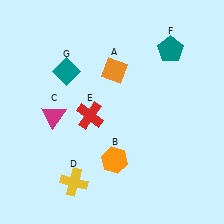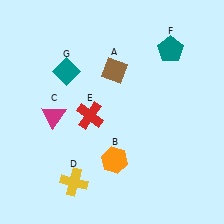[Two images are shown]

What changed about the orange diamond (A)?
In Image 1, A is orange. In Image 2, it changed to brown.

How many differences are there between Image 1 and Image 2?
There is 1 difference between the two images.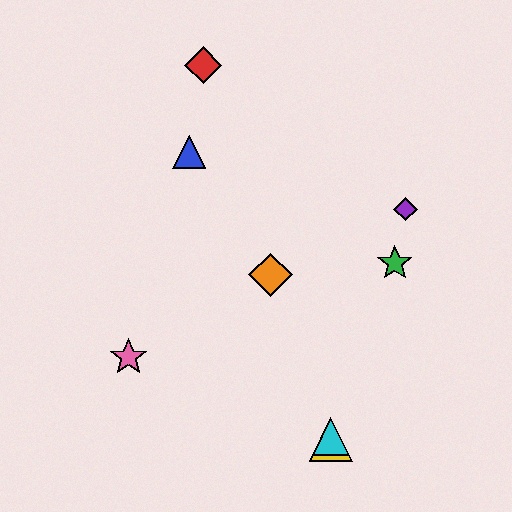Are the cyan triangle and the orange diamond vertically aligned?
No, the cyan triangle is at x≈331 and the orange diamond is at x≈270.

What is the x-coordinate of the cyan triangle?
The cyan triangle is at x≈331.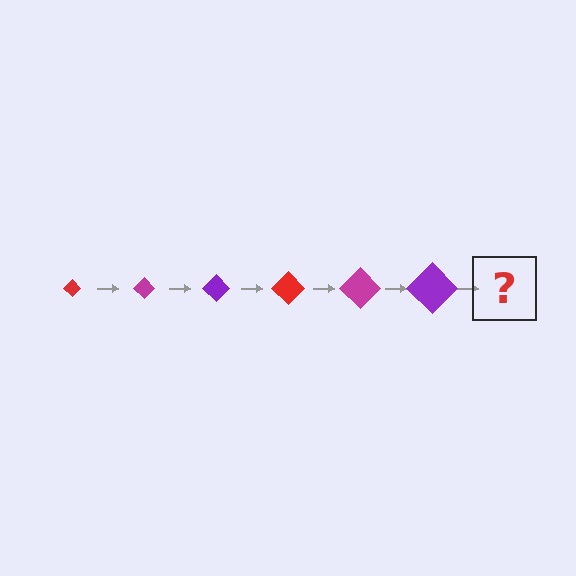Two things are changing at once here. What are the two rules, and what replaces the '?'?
The two rules are that the diamond grows larger each step and the color cycles through red, magenta, and purple. The '?' should be a red diamond, larger than the previous one.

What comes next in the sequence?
The next element should be a red diamond, larger than the previous one.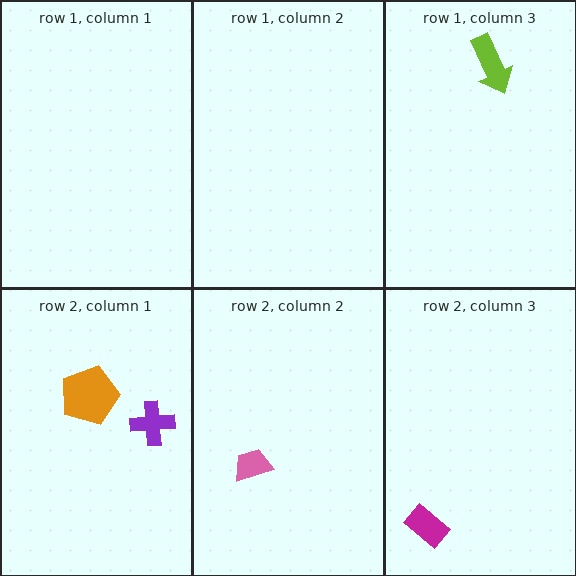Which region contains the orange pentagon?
The row 2, column 1 region.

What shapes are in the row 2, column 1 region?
The purple cross, the orange pentagon.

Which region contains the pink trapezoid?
The row 2, column 2 region.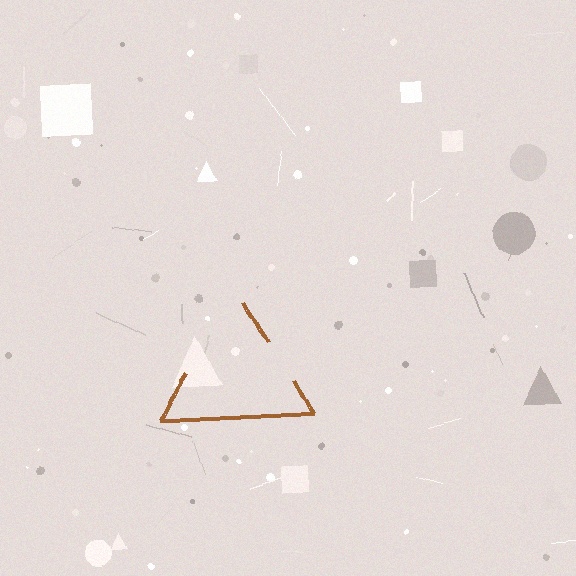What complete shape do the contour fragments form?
The contour fragments form a triangle.